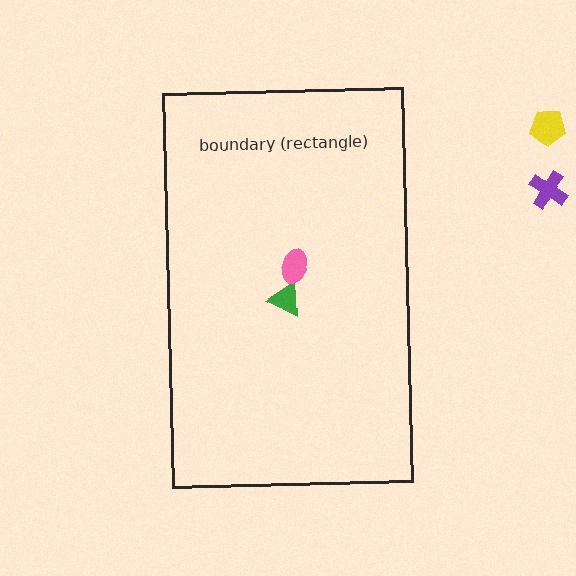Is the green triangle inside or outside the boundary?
Inside.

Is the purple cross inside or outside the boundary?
Outside.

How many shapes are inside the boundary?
2 inside, 2 outside.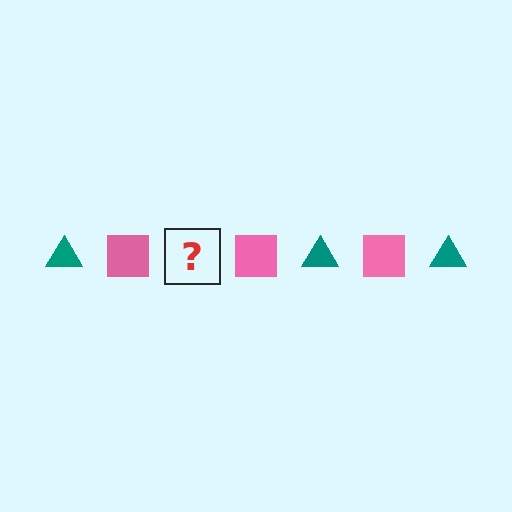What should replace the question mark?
The question mark should be replaced with a teal triangle.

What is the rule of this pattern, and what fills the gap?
The rule is that the pattern alternates between teal triangle and pink square. The gap should be filled with a teal triangle.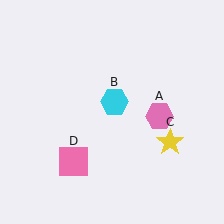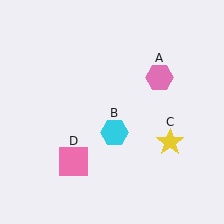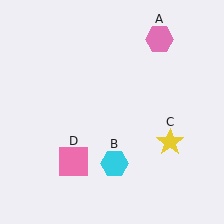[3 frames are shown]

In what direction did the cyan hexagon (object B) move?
The cyan hexagon (object B) moved down.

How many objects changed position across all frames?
2 objects changed position: pink hexagon (object A), cyan hexagon (object B).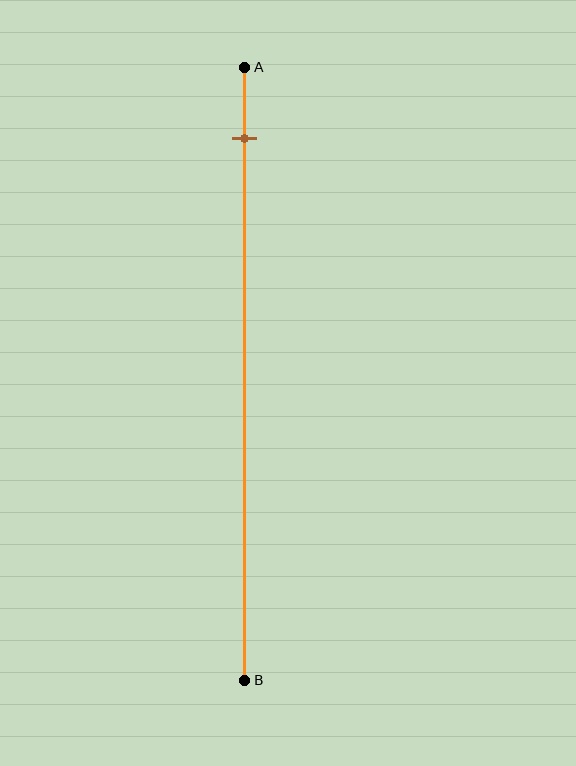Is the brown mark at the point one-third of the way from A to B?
No, the mark is at about 10% from A, not at the 33% one-third point.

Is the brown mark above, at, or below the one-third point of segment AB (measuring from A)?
The brown mark is above the one-third point of segment AB.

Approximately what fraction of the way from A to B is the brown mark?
The brown mark is approximately 10% of the way from A to B.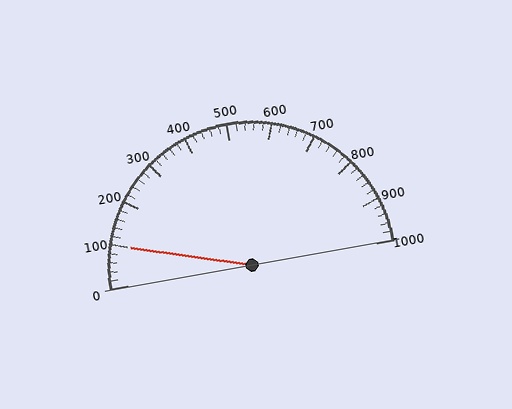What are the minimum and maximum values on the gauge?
The gauge ranges from 0 to 1000.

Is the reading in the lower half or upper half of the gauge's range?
The reading is in the lower half of the range (0 to 1000).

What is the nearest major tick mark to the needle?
The nearest major tick mark is 100.